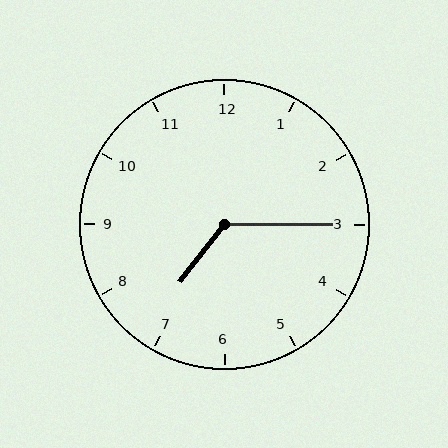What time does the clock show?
7:15.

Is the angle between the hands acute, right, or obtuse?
It is obtuse.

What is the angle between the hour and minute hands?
Approximately 128 degrees.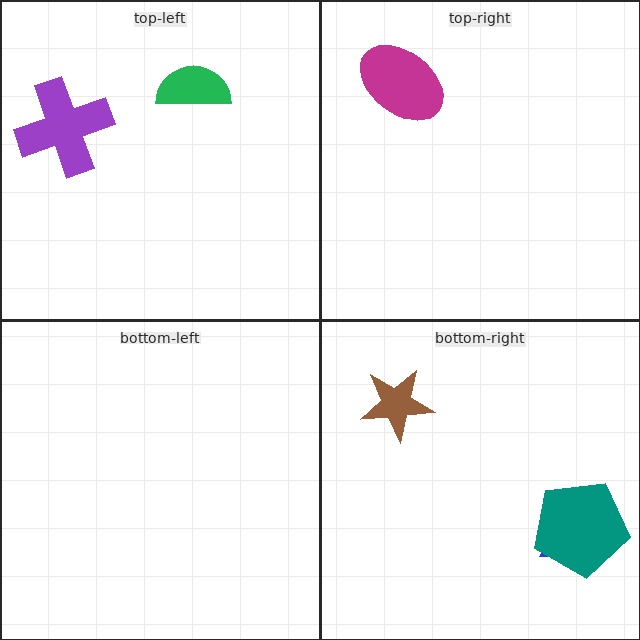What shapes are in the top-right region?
The magenta ellipse.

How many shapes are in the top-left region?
2.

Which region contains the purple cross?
The top-left region.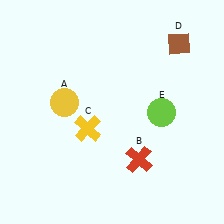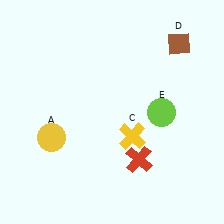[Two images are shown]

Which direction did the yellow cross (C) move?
The yellow cross (C) moved right.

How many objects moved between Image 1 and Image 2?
2 objects moved between the two images.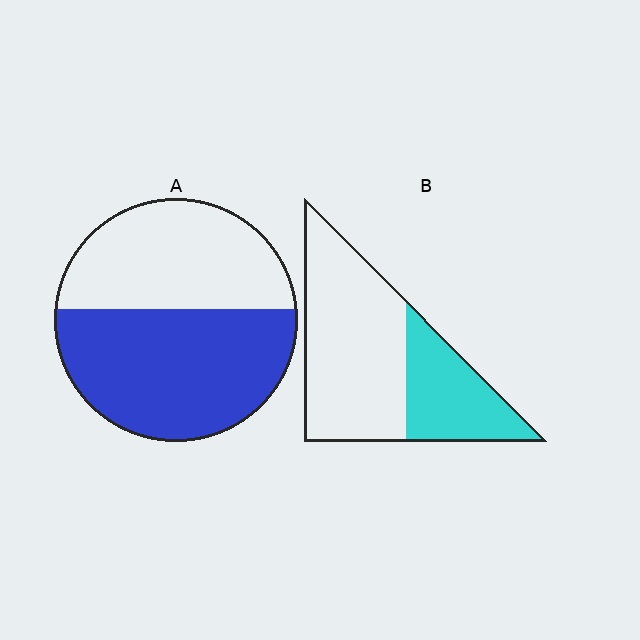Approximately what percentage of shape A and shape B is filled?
A is approximately 55% and B is approximately 35%.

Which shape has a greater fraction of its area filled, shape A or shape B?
Shape A.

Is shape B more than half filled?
No.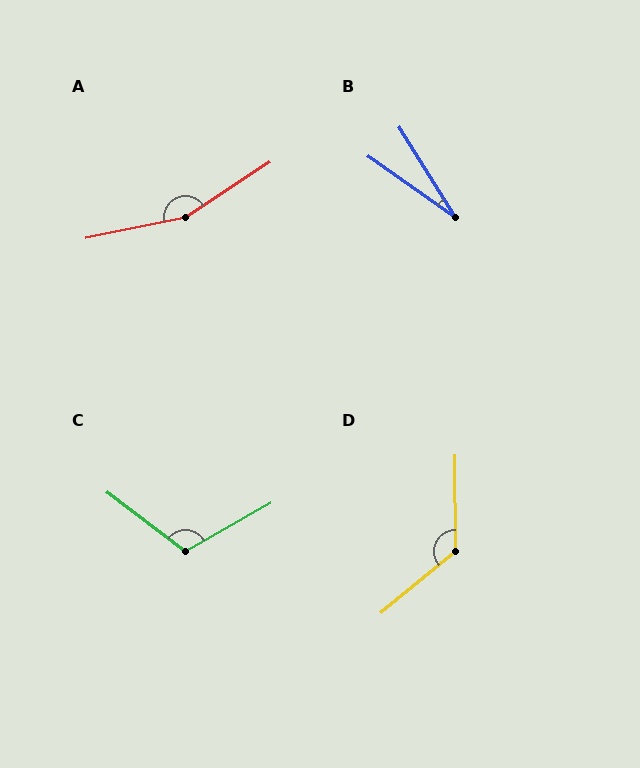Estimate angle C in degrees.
Approximately 113 degrees.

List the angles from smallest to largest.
B (23°), C (113°), D (129°), A (158°).